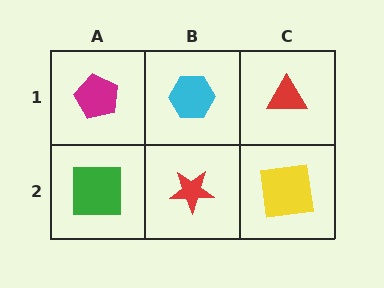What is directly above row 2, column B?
A cyan hexagon.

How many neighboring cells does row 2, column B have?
3.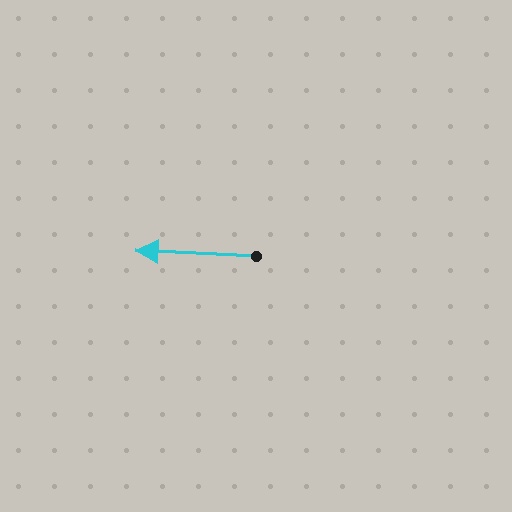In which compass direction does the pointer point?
West.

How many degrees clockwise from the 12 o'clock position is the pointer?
Approximately 273 degrees.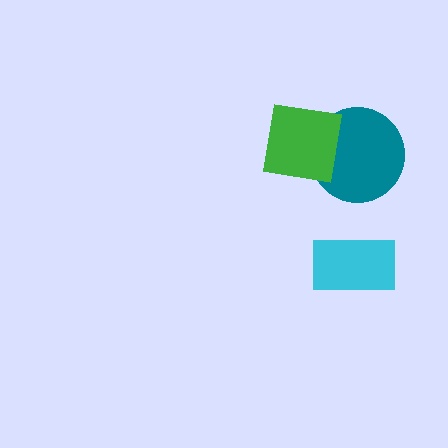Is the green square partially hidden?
No, no other shape covers it.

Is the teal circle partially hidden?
Yes, it is partially covered by another shape.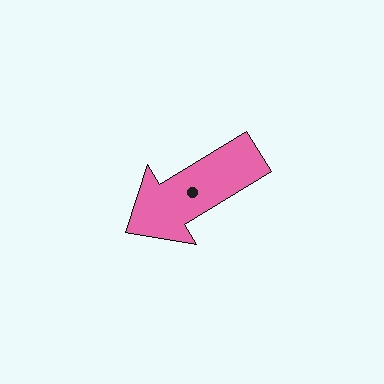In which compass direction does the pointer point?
Southwest.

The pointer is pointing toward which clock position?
Roughly 8 o'clock.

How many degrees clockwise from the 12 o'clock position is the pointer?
Approximately 238 degrees.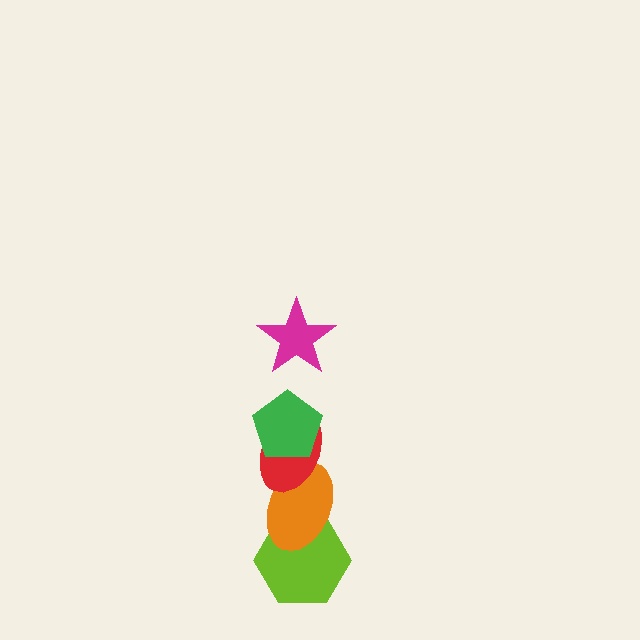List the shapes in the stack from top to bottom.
From top to bottom: the magenta star, the green pentagon, the red ellipse, the orange ellipse, the lime hexagon.